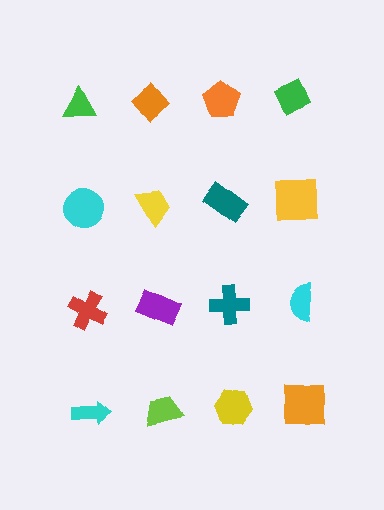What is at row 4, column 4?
An orange square.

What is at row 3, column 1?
A red cross.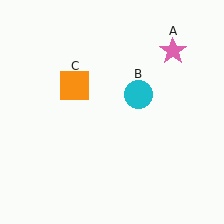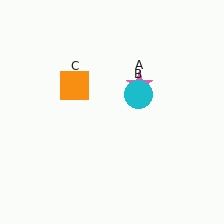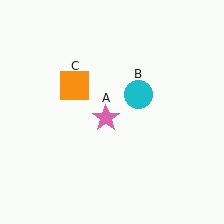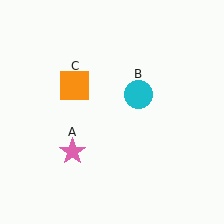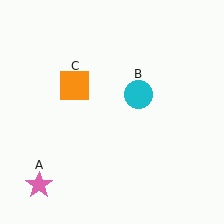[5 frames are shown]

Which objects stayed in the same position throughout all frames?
Cyan circle (object B) and orange square (object C) remained stationary.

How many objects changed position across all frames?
1 object changed position: pink star (object A).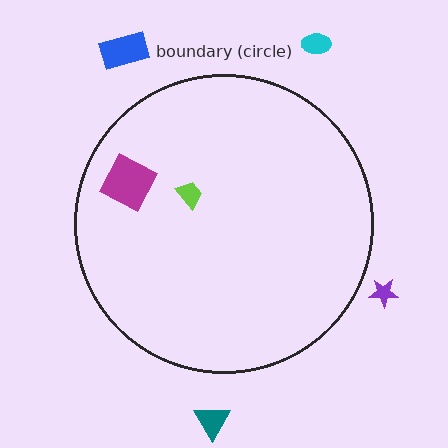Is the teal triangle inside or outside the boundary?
Outside.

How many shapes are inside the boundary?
2 inside, 4 outside.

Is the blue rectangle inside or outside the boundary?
Outside.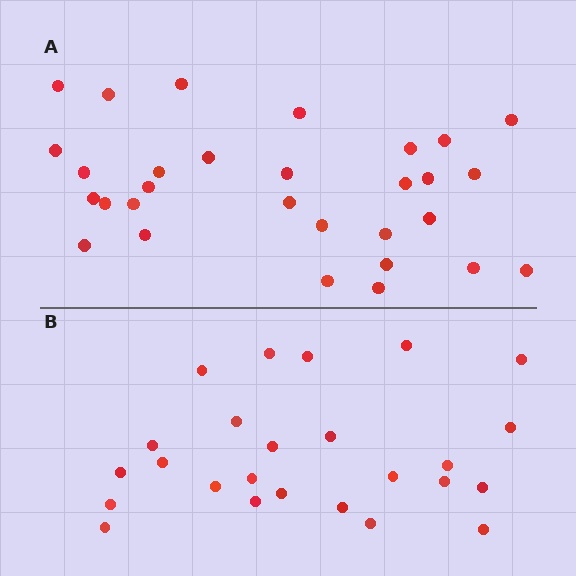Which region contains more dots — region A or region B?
Region A (the top region) has more dots.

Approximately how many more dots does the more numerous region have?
Region A has about 5 more dots than region B.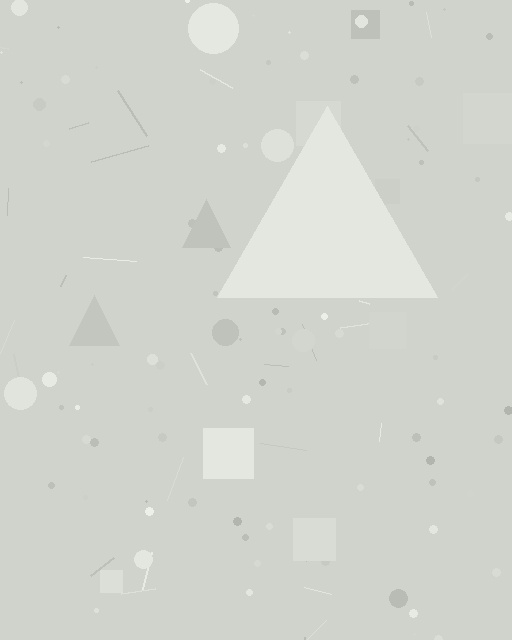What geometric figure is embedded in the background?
A triangle is embedded in the background.